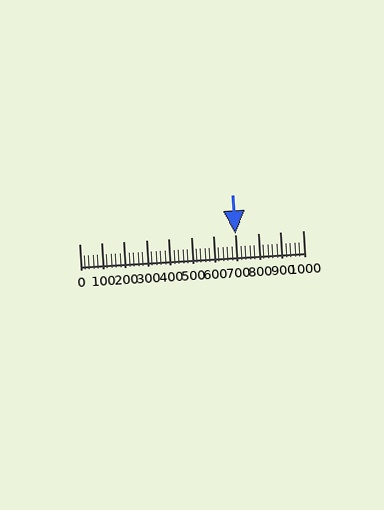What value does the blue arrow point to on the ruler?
The blue arrow points to approximately 700.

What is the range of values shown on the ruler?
The ruler shows values from 0 to 1000.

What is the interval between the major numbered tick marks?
The major tick marks are spaced 100 units apart.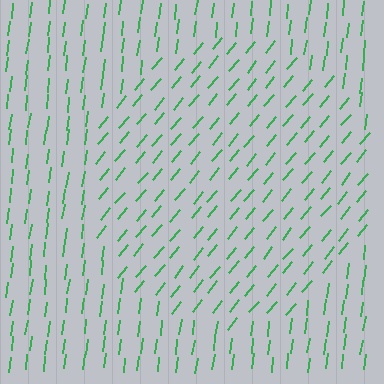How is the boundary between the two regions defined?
The boundary is defined purely by a change in line orientation (approximately 32 degrees difference). All lines are the same color and thickness.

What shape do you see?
I see a circle.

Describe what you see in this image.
The image is filled with small green line segments. A circle region in the image has lines oriented differently from the surrounding lines, creating a visible texture boundary.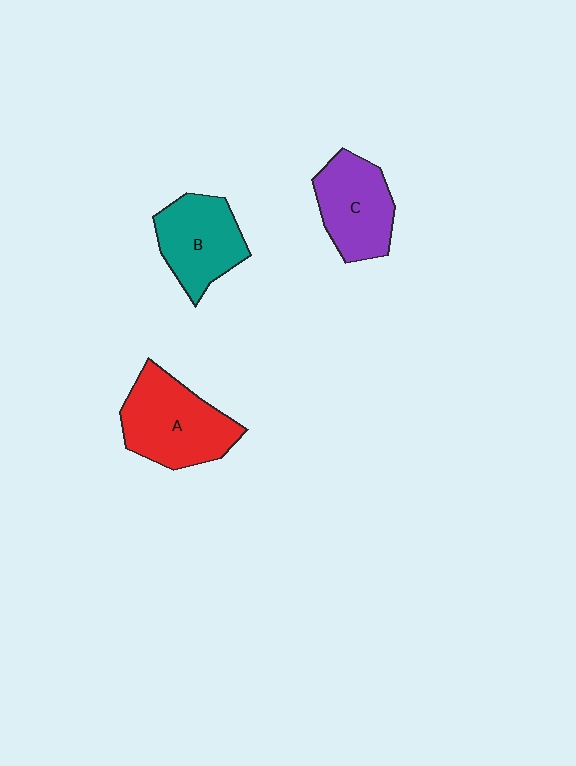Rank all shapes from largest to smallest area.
From largest to smallest: A (red), C (purple), B (teal).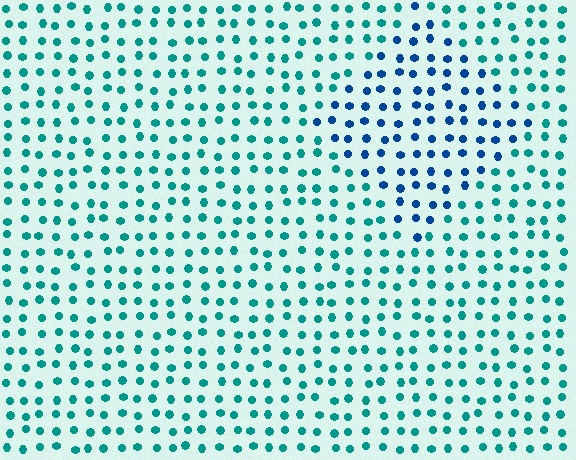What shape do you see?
I see a diamond.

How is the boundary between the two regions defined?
The boundary is defined purely by a slight shift in hue (about 38 degrees). Spacing, size, and orientation are identical on both sides.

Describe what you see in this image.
The image is filled with small teal elements in a uniform arrangement. A diamond-shaped region is visible where the elements are tinted to a slightly different hue, forming a subtle color boundary.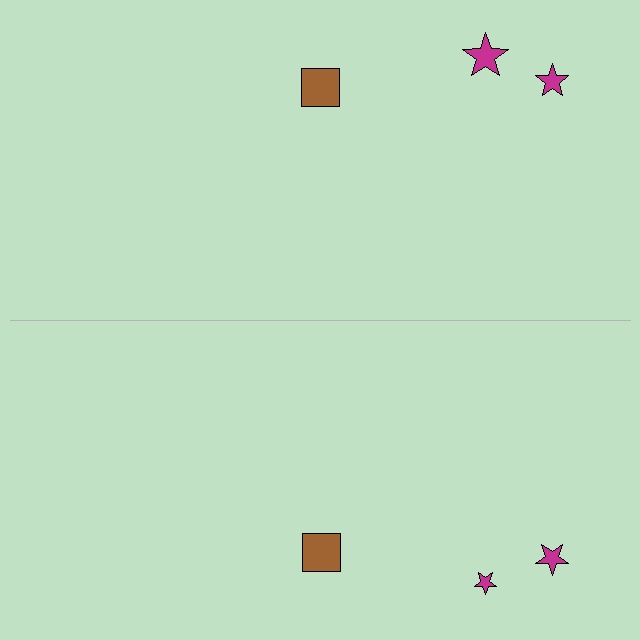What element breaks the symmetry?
The magenta star on the bottom side has a different size than its mirror counterpart.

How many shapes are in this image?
There are 6 shapes in this image.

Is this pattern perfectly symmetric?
No, the pattern is not perfectly symmetric. The magenta star on the bottom side has a different size than its mirror counterpart.